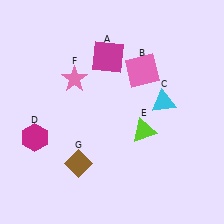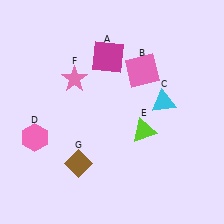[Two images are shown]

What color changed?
The hexagon (D) changed from magenta in Image 1 to pink in Image 2.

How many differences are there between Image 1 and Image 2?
There is 1 difference between the two images.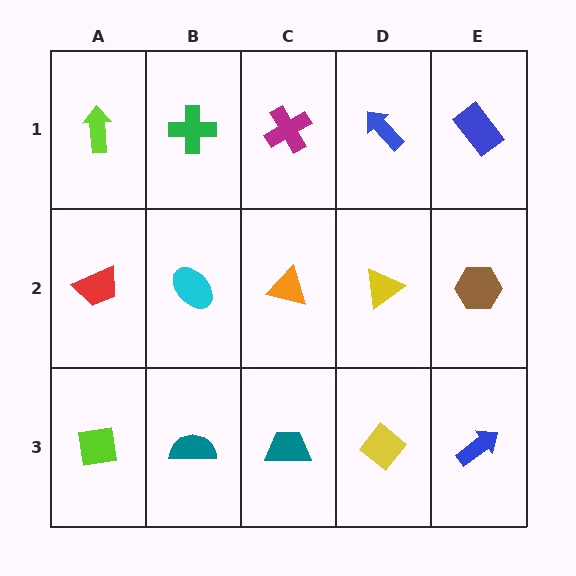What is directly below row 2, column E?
A blue arrow.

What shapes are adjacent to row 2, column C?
A magenta cross (row 1, column C), a teal trapezoid (row 3, column C), a cyan ellipse (row 2, column B), a yellow triangle (row 2, column D).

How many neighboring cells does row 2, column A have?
3.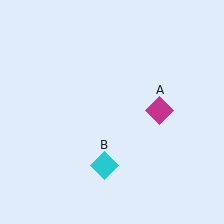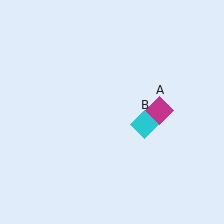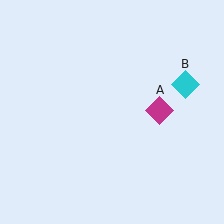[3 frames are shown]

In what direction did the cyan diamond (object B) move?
The cyan diamond (object B) moved up and to the right.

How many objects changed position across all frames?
1 object changed position: cyan diamond (object B).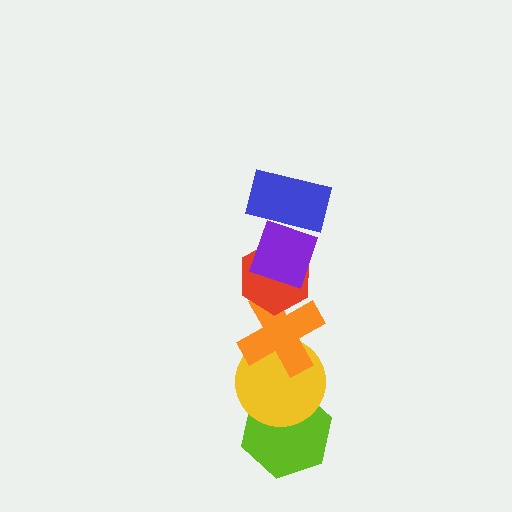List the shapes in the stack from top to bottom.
From top to bottom: the blue rectangle, the purple diamond, the red hexagon, the orange cross, the yellow circle, the lime hexagon.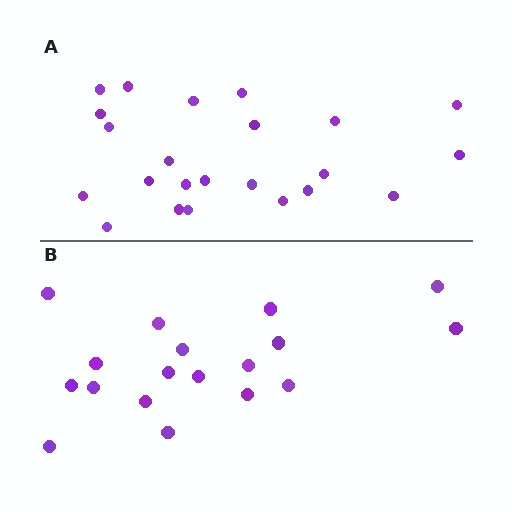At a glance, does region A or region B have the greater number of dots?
Region A (the top region) has more dots.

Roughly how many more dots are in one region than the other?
Region A has about 5 more dots than region B.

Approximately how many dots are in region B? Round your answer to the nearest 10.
About 20 dots. (The exact count is 18, which rounds to 20.)